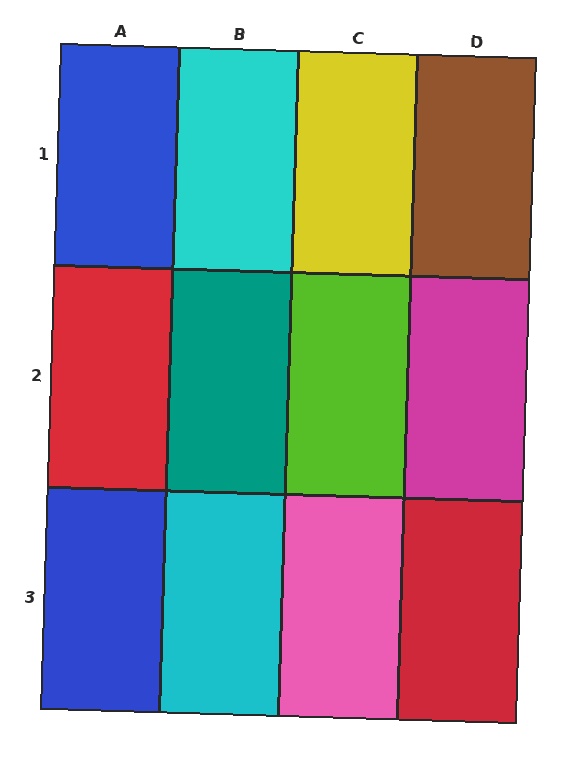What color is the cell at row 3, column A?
Blue.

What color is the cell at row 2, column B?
Teal.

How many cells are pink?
1 cell is pink.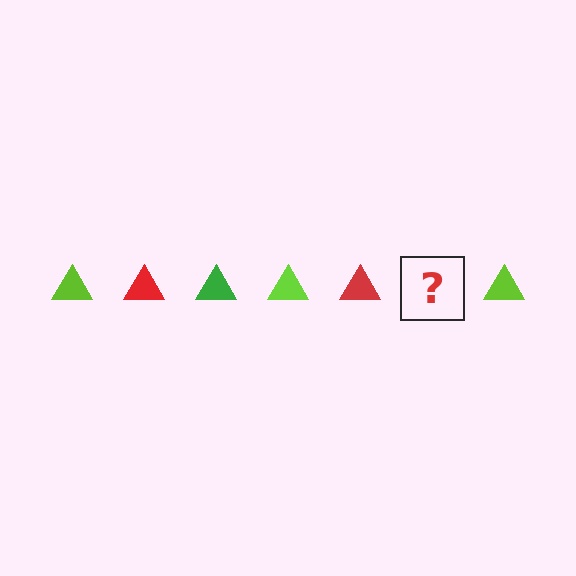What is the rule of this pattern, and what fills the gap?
The rule is that the pattern cycles through lime, red, green triangles. The gap should be filled with a green triangle.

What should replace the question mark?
The question mark should be replaced with a green triangle.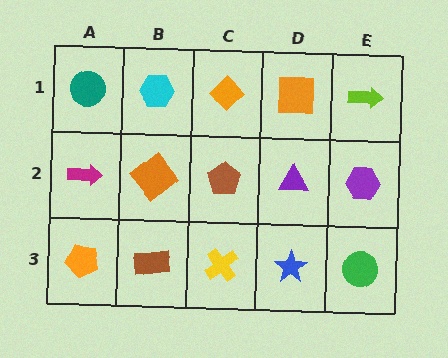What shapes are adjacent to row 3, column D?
A purple triangle (row 2, column D), a yellow cross (row 3, column C), a green circle (row 3, column E).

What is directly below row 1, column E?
A purple hexagon.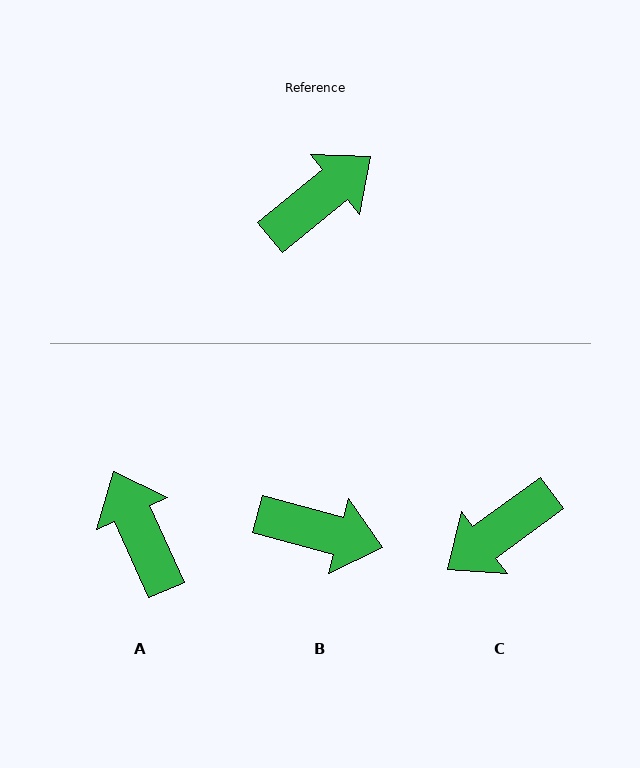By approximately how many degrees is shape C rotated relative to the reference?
Approximately 177 degrees counter-clockwise.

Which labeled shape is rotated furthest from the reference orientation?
C, about 177 degrees away.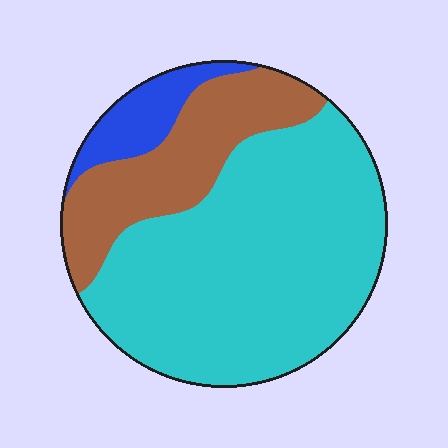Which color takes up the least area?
Blue, at roughly 10%.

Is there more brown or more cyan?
Cyan.